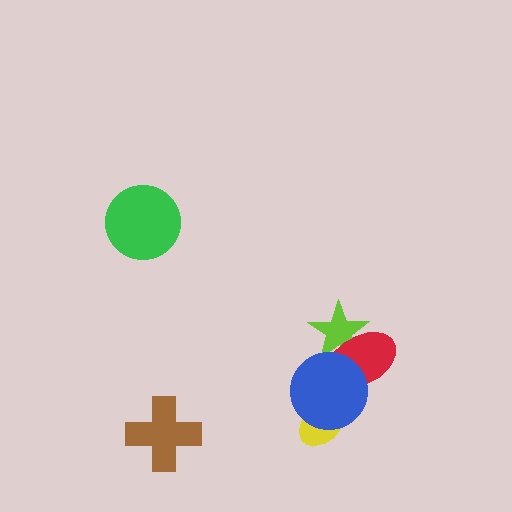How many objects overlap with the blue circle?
3 objects overlap with the blue circle.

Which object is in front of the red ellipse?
The blue circle is in front of the red ellipse.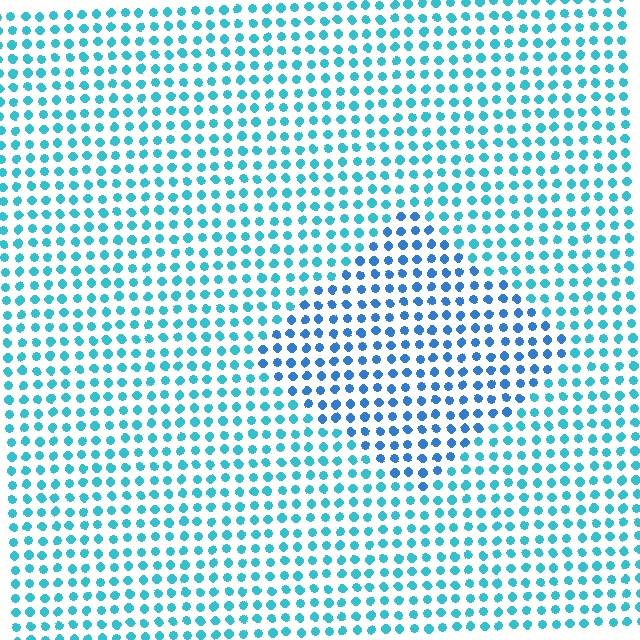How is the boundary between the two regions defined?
The boundary is defined purely by a slight shift in hue (about 27 degrees). Spacing, size, and orientation are identical on both sides.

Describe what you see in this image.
The image is filled with small cyan elements in a uniform arrangement. A diamond-shaped region is visible where the elements are tinted to a slightly different hue, forming a subtle color boundary.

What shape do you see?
I see a diamond.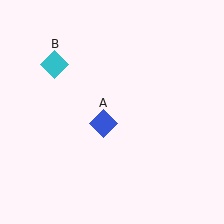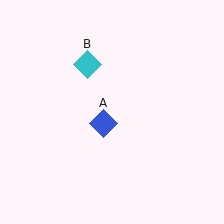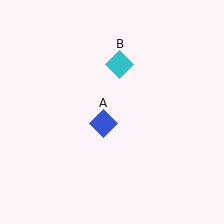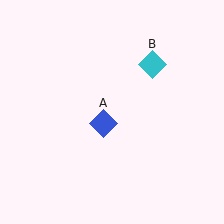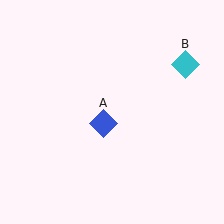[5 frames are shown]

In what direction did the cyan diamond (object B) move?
The cyan diamond (object B) moved right.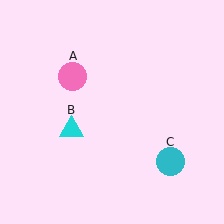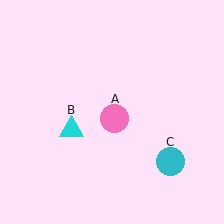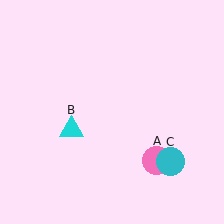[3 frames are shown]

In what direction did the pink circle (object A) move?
The pink circle (object A) moved down and to the right.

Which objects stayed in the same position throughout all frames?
Cyan triangle (object B) and cyan circle (object C) remained stationary.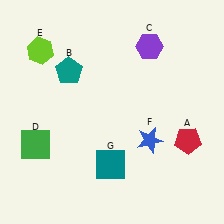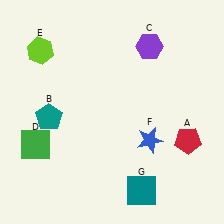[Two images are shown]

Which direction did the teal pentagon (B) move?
The teal pentagon (B) moved down.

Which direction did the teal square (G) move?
The teal square (G) moved right.